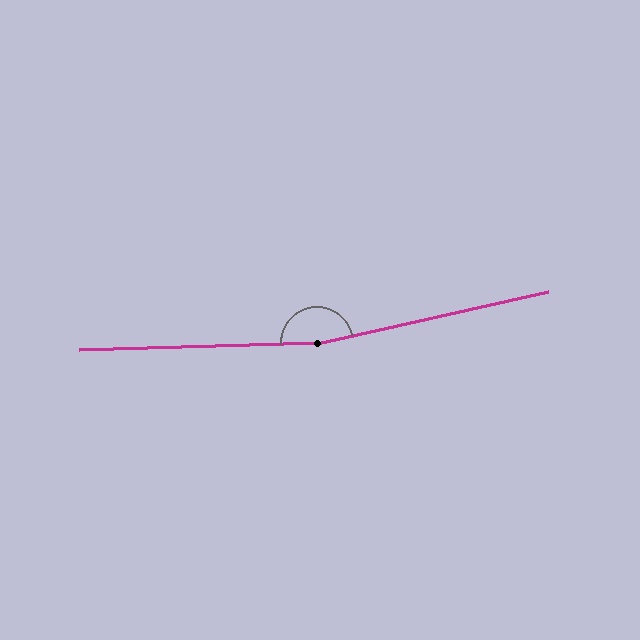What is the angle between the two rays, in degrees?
Approximately 169 degrees.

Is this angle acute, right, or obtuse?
It is obtuse.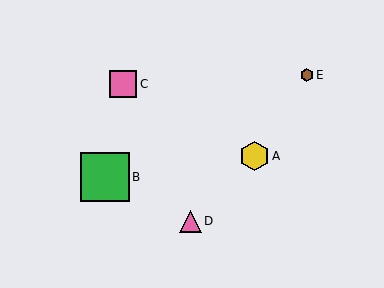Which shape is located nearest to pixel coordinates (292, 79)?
The brown hexagon (labeled E) at (307, 75) is nearest to that location.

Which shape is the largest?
The green square (labeled B) is the largest.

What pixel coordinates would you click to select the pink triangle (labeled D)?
Click at (190, 221) to select the pink triangle D.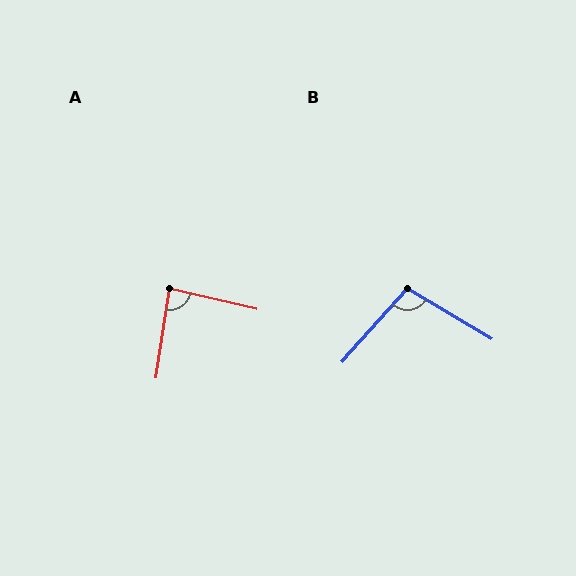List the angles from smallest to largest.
A (86°), B (101°).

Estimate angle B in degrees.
Approximately 101 degrees.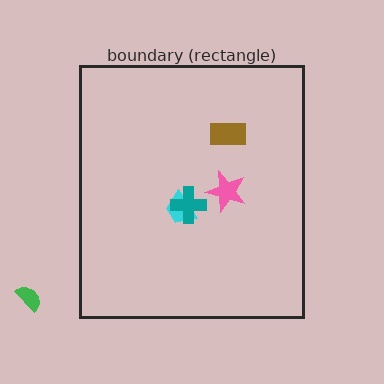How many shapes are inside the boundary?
4 inside, 1 outside.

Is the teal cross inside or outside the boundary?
Inside.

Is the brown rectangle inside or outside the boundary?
Inside.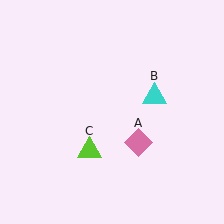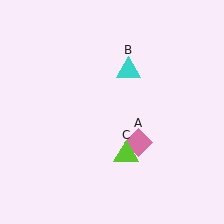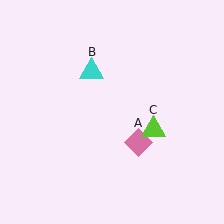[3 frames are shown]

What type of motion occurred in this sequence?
The cyan triangle (object B), lime triangle (object C) rotated counterclockwise around the center of the scene.